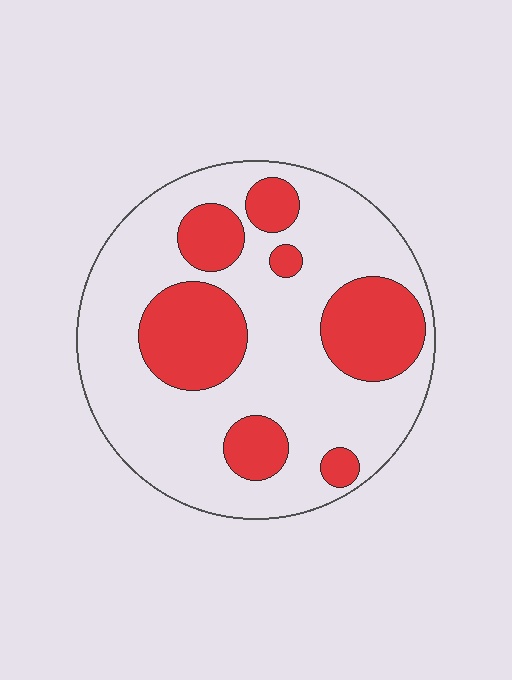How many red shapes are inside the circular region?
7.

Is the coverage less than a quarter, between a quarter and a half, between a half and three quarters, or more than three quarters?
Between a quarter and a half.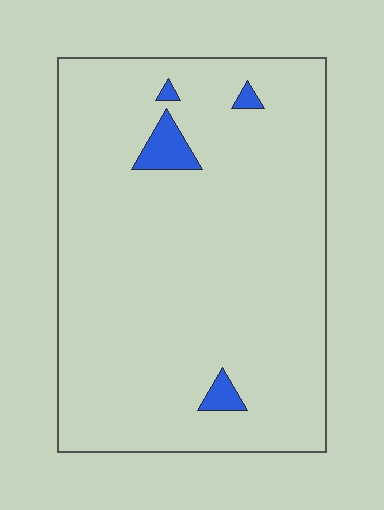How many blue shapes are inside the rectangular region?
4.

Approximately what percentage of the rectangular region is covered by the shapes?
Approximately 5%.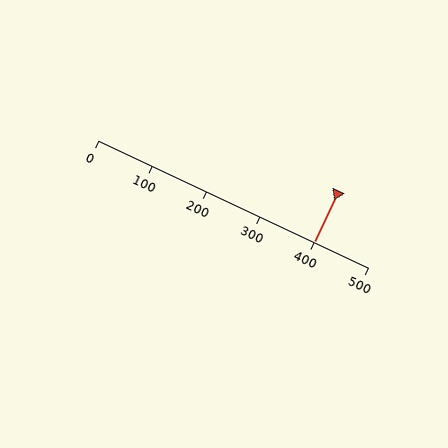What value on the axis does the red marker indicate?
The marker indicates approximately 400.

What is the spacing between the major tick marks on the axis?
The major ticks are spaced 100 apart.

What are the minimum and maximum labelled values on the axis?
The axis runs from 0 to 500.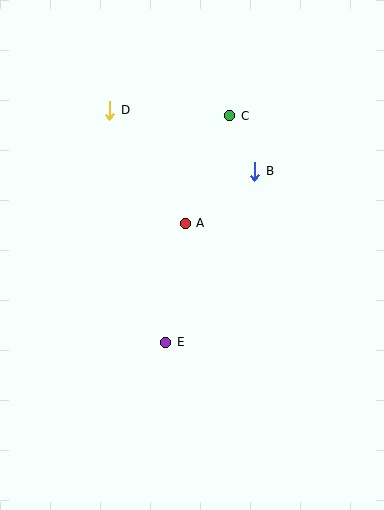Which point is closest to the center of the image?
Point A at (185, 223) is closest to the center.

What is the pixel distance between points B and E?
The distance between B and E is 193 pixels.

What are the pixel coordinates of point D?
Point D is at (110, 110).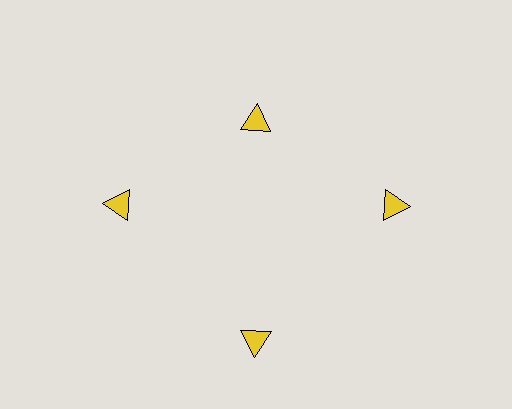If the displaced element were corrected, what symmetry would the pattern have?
It would have 4-fold rotational symmetry — the pattern would map onto itself every 90 degrees.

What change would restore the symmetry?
The symmetry would be restored by moving it outward, back onto the ring so that all 4 triangles sit at equal angles and equal distance from the center.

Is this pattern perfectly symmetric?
No. The 4 yellow triangles are arranged in a ring, but one element near the 12 o'clock position is pulled inward toward the center, breaking the 4-fold rotational symmetry.